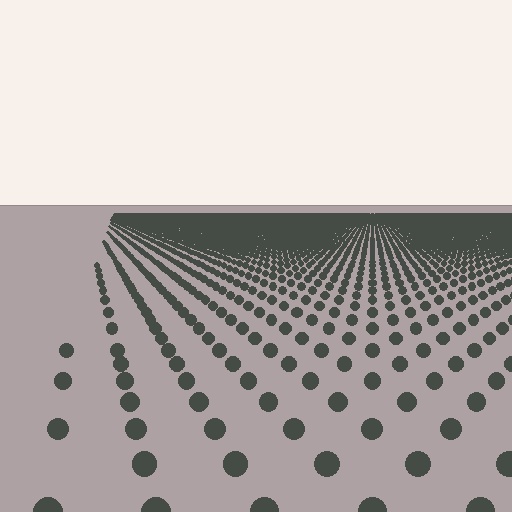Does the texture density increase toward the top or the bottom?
Density increases toward the top.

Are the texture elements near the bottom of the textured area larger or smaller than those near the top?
Larger. Near the bottom, elements are closer to the viewer and appear at a bigger on-screen size.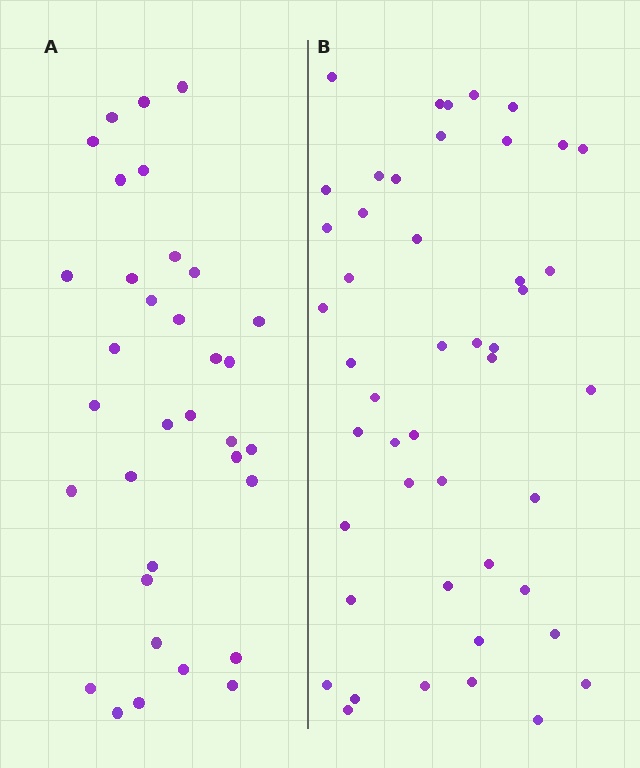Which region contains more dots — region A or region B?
Region B (the right region) has more dots.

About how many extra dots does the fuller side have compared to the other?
Region B has approximately 15 more dots than region A.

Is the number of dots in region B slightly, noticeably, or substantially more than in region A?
Region B has noticeably more, but not dramatically so. The ratio is roughly 1.4 to 1.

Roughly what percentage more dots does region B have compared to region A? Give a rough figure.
About 40% more.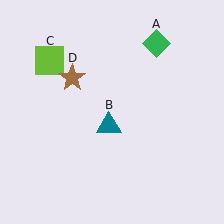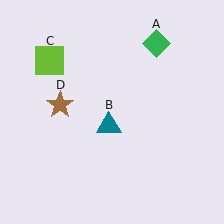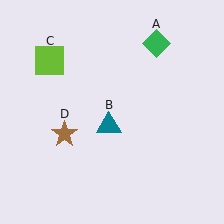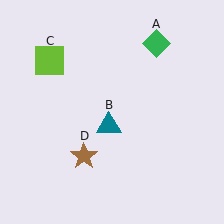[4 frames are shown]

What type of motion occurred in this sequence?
The brown star (object D) rotated counterclockwise around the center of the scene.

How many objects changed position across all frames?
1 object changed position: brown star (object D).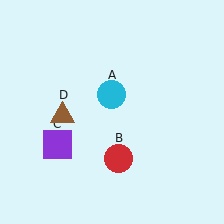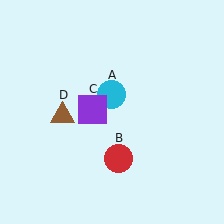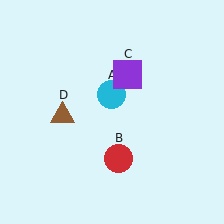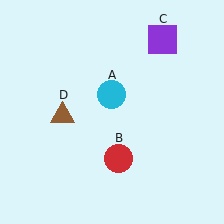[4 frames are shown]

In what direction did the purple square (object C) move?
The purple square (object C) moved up and to the right.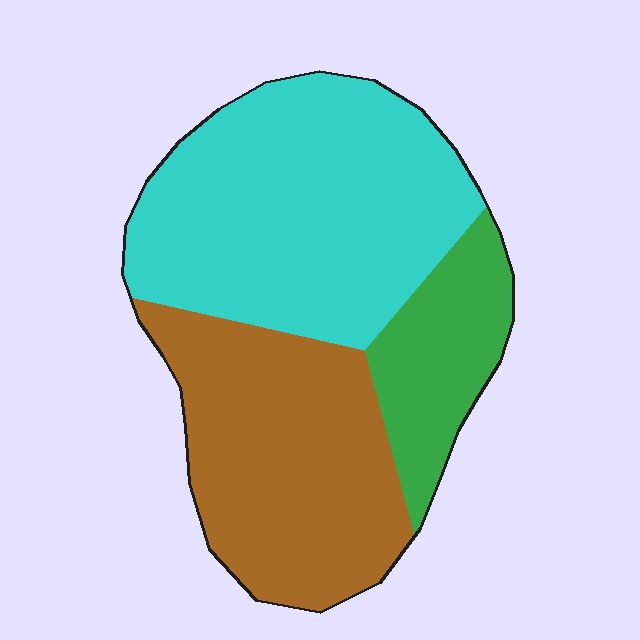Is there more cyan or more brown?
Cyan.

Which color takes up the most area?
Cyan, at roughly 45%.